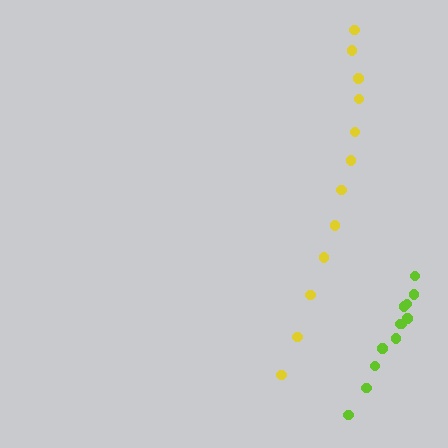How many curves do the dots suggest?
There are 2 distinct paths.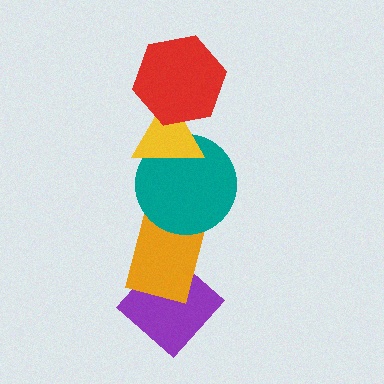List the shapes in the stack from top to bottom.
From top to bottom: the red hexagon, the yellow triangle, the teal circle, the orange rectangle, the purple diamond.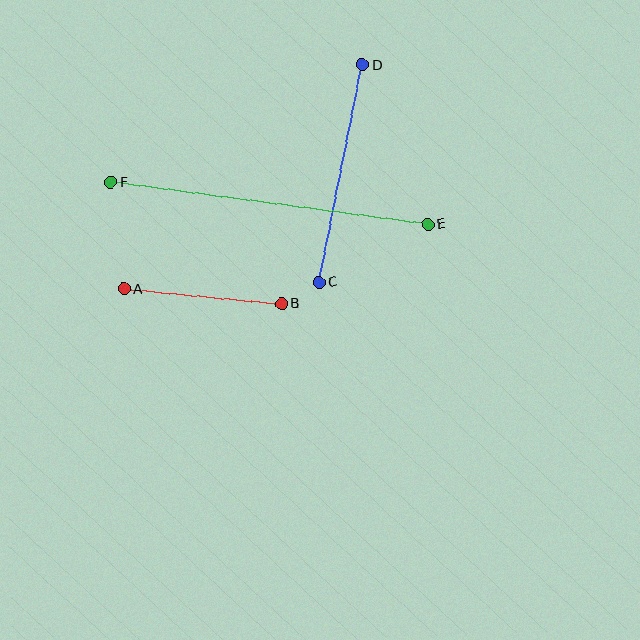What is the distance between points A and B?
The distance is approximately 158 pixels.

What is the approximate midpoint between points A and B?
The midpoint is at approximately (203, 296) pixels.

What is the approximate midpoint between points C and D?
The midpoint is at approximately (341, 174) pixels.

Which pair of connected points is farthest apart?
Points E and F are farthest apart.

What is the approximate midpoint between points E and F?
The midpoint is at approximately (269, 203) pixels.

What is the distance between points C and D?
The distance is approximately 222 pixels.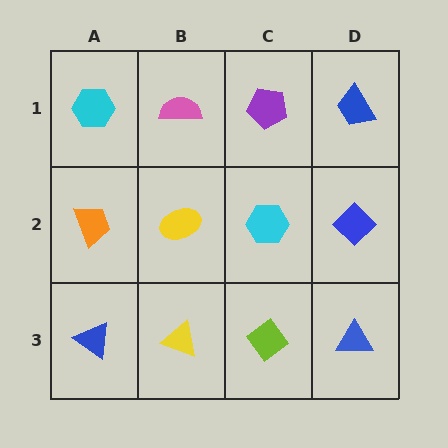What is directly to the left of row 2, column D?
A cyan hexagon.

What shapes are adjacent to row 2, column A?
A cyan hexagon (row 1, column A), a blue triangle (row 3, column A), a yellow ellipse (row 2, column B).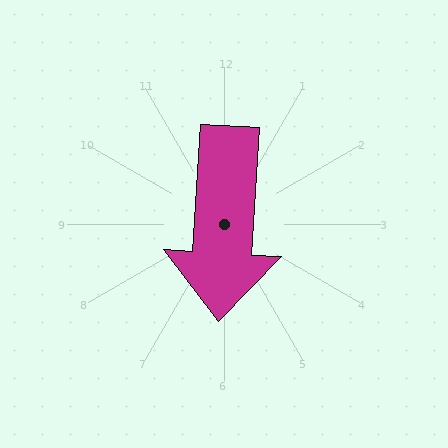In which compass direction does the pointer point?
South.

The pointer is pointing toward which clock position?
Roughly 6 o'clock.